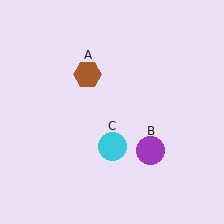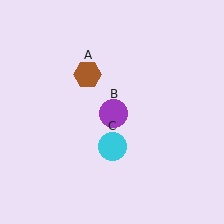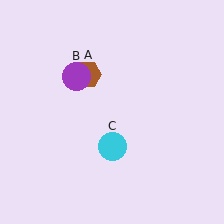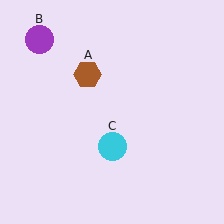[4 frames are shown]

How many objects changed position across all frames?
1 object changed position: purple circle (object B).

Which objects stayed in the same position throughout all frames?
Brown hexagon (object A) and cyan circle (object C) remained stationary.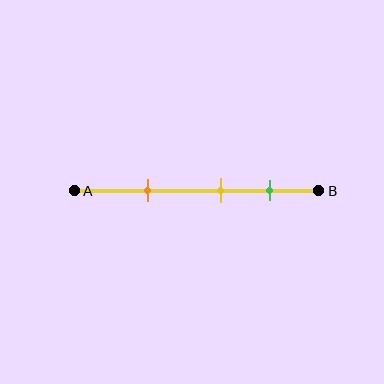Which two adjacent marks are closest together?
The yellow and green marks are the closest adjacent pair.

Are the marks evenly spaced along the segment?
Yes, the marks are approximately evenly spaced.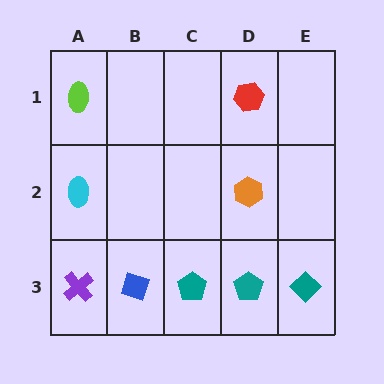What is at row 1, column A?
A lime ellipse.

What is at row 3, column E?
A teal diamond.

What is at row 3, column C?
A teal pentagon.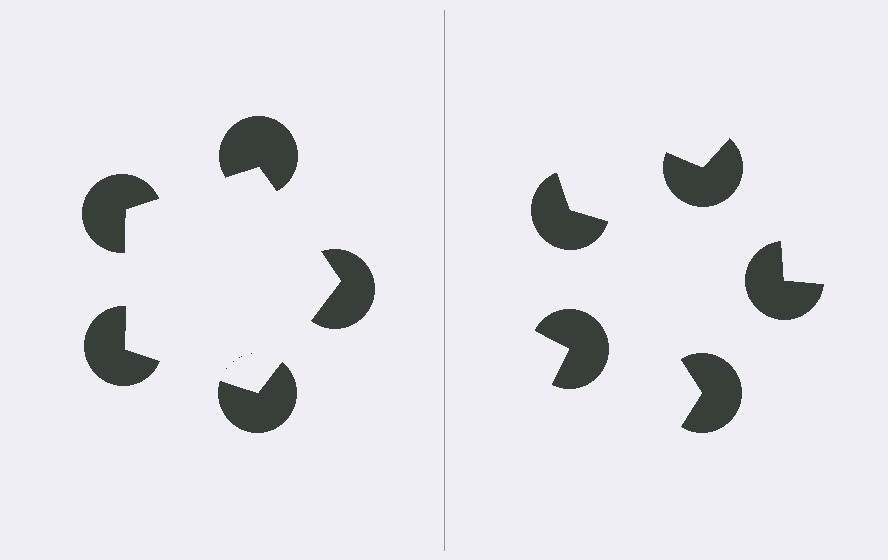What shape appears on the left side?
An illusory pentagon.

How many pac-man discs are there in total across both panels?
10 — 5 on each side.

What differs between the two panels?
The pac-man discs are positioned identically on both sides; only the wedge orientations differ. On the left they align to a pentagon; on the right they are misaligned.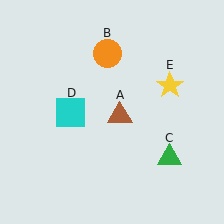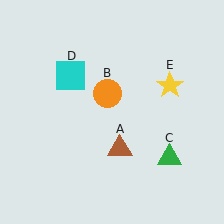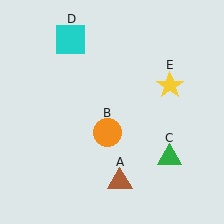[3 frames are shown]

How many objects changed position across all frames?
3 objects changed position: brown triangle (object A), orange circle (object B), cyan square (object D).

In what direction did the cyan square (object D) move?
The cyan square (object D) moved up.